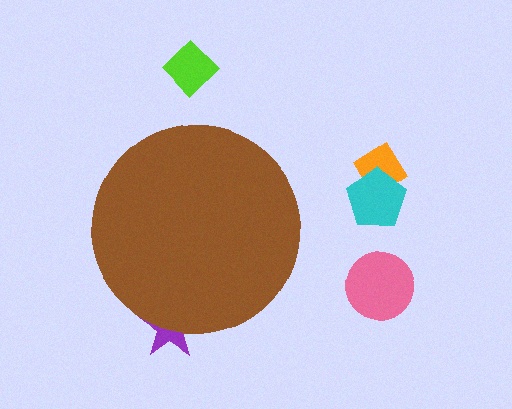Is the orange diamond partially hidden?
No, the orange diamond is fully visible.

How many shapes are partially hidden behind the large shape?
1 shape is partially hidden.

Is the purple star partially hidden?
Yes, the purple star is partially hidden behind the brown circle.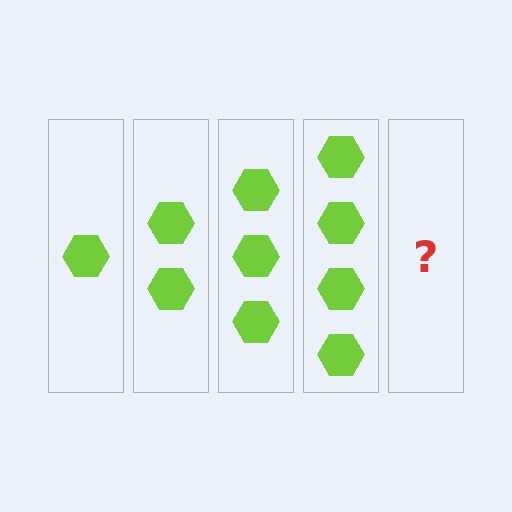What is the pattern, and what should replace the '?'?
The pattern is that each step adds one more hexagon. The '?' should be 5 hexagons.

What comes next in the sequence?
The next element should be 5 hexagons.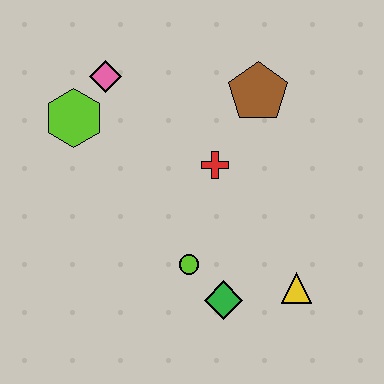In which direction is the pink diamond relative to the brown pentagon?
The pink diamond is to the left of the brown pentagon.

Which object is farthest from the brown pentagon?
The green diamond is farthest from the brown pentagon.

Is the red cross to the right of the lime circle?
Yes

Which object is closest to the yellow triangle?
The green diamond is closest to the yellow triangle.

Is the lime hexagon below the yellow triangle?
No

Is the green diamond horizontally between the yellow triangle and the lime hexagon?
Yes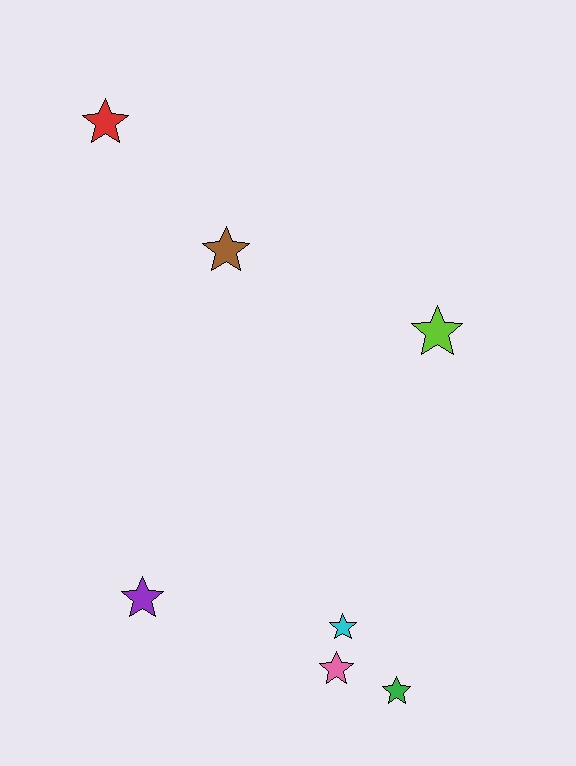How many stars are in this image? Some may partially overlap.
There are 7 stars.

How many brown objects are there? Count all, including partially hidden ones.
There is 1 brown object.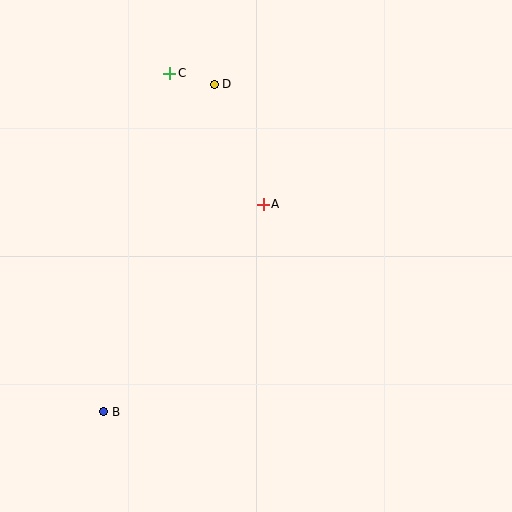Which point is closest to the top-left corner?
Point C is closest to the top-left corner.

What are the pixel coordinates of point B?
Point B is at (104, 412).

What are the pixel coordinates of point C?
Point C is at (170, 73).